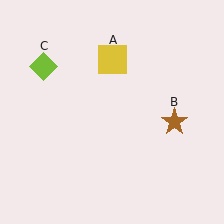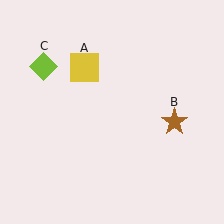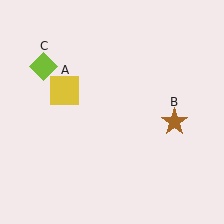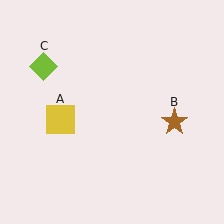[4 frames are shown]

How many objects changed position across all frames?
1 object changed position: yellow square (object A).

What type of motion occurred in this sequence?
The yellow square (object A) rotated counterclockwise around the center of the scene.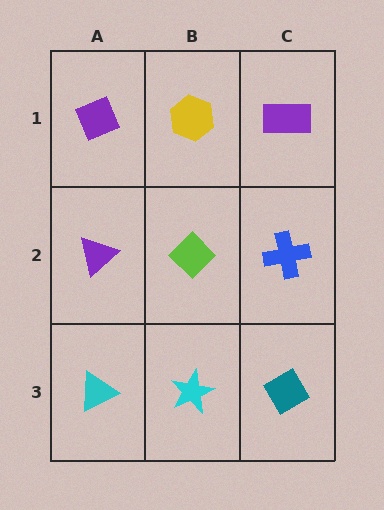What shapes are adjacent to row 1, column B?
A lime diamond (row 2, column B), a purple diamond (row 1, column A), a purple rectangle (row 1, column C).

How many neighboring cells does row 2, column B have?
4.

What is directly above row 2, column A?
A purple diamond.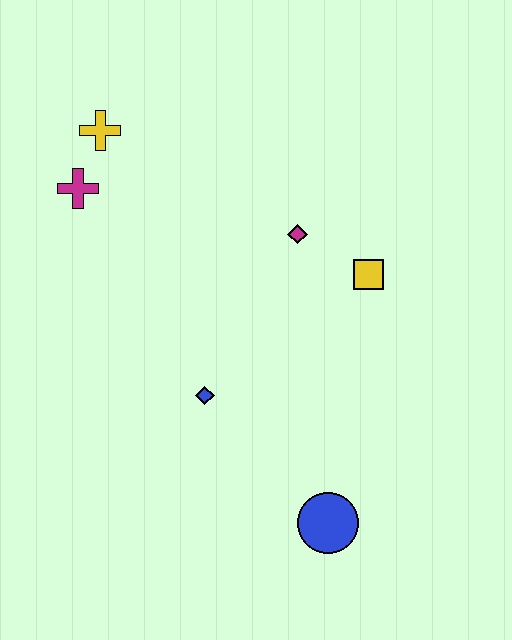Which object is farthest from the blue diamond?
The yellow cross is farthest from the blue diamond.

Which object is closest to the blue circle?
The blue diamond is closest to the blue circle.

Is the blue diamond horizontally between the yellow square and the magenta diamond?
No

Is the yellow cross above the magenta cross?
Yes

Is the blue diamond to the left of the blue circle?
Yes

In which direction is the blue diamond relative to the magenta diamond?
The blue diamond is below the magenta diamond.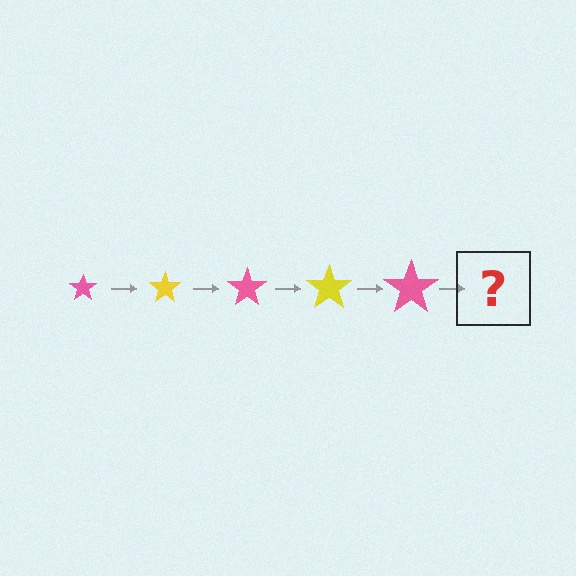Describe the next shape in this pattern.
It should be a yellow star, larger than the previous one.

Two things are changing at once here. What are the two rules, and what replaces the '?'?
The two rules are that the star grows larger each step and the color cycles through pink and yellow. The '?' should be a yellow star, larger than the previous one.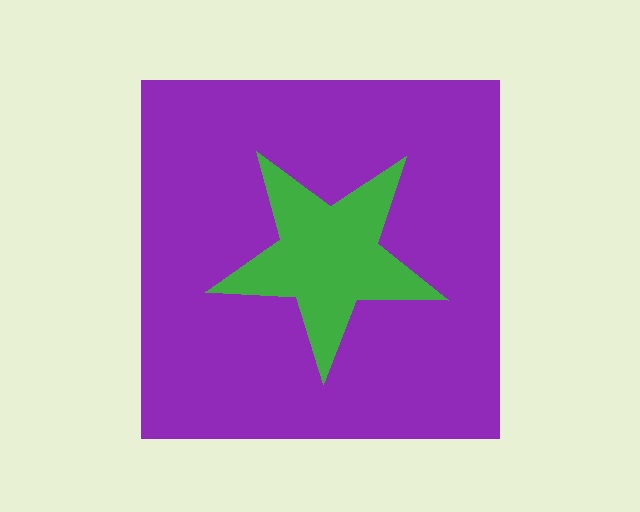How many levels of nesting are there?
2.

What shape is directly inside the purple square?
The green star.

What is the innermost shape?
The green star.